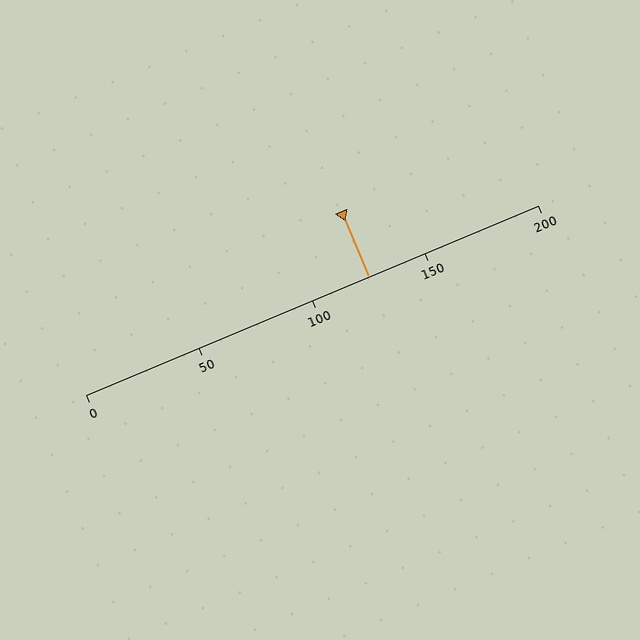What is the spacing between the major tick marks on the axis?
The major ticks are spaced 50 apart.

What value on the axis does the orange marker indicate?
The marker indicates approximately 125.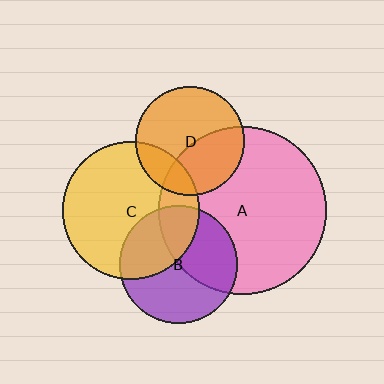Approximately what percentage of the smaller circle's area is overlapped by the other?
Approximately 45%.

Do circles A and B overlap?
Yes.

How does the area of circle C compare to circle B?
Approximately 1.4 times.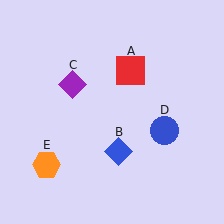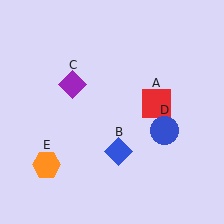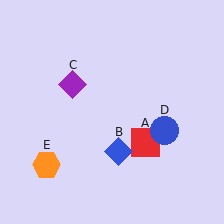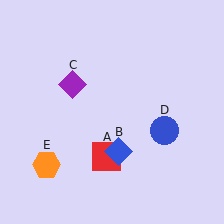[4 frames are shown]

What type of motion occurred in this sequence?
The red square (object A) rotated clockwise around the center of the scene.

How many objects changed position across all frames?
1 object changed position: red square (object A).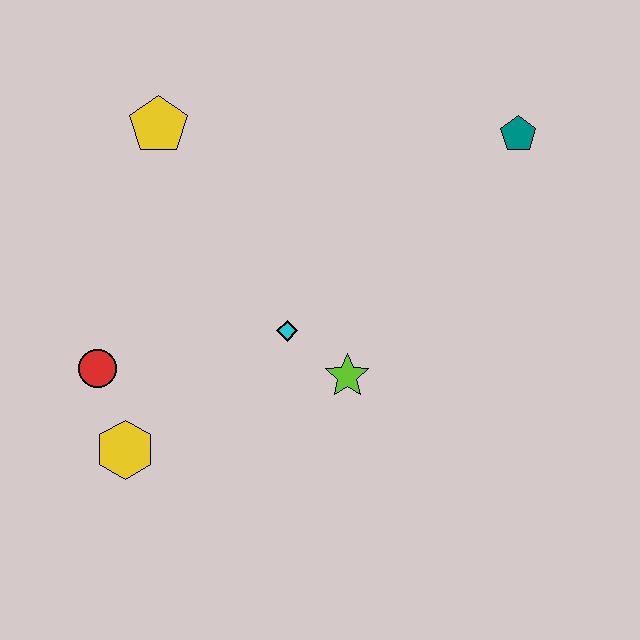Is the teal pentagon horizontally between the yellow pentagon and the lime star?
No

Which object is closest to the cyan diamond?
The lime star is closest to the cyan diamond.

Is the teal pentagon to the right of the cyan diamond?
Yes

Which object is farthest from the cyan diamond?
The teal pentagon is farthest from the cyan diamond.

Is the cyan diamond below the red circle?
No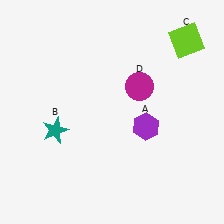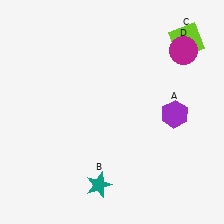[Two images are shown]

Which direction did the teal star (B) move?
The teal star (B) moved down.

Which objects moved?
The objects that moved are: the purple hexagon (A), the teal star (B), the magenta circle (D).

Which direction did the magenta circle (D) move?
The magenta circle (D) moved right.